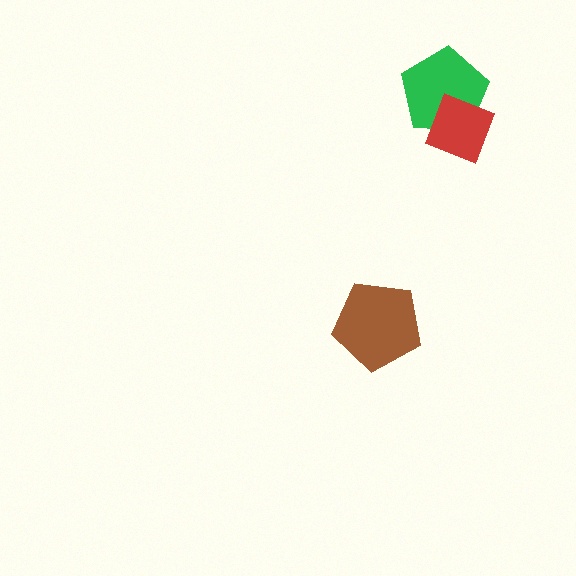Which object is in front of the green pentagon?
The red diamond is in front of the green pentagon.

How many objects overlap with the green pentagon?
1 object overlaps with the green pentagon.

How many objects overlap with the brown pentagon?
0 objects overlap with the brown pentagon.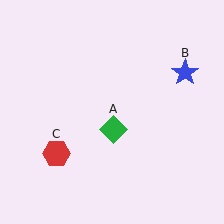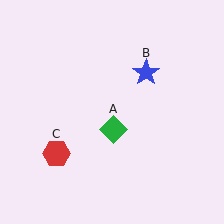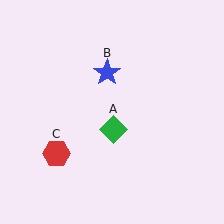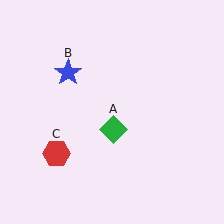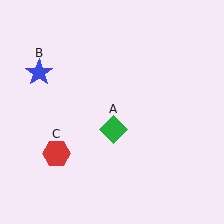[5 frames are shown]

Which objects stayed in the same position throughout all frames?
Green diamond (object A) and red hexagon (object C) remained stationary.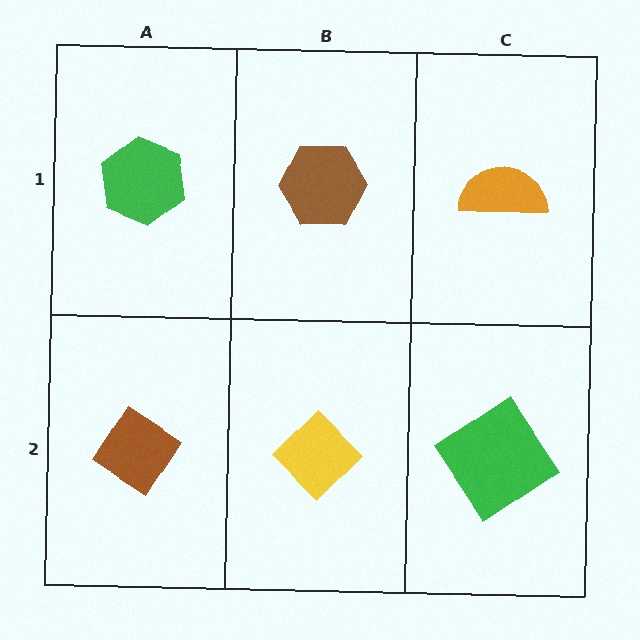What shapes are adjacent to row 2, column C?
An orange semicircle (row 1, column C), a yellow diamond (row 2, column B).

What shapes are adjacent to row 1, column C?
A green diamond (row 2, column C), a brown hexagon (row 1, column B).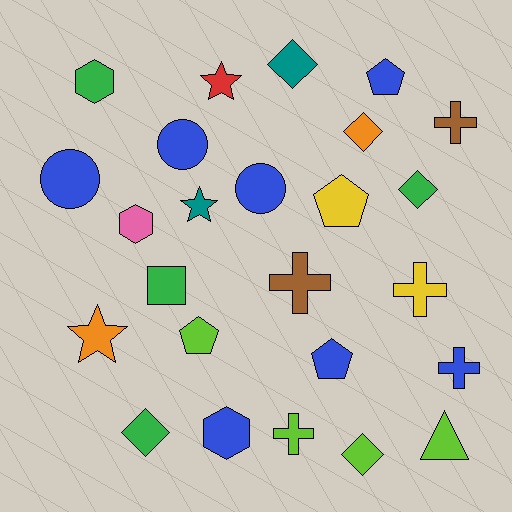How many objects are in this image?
There are 25 objects.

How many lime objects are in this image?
There are 4 lime objects.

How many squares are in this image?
There is 1 square.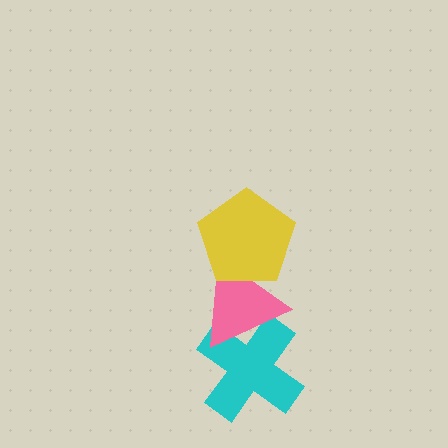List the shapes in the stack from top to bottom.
From top to bottom: the yellow pentagon, the pink triangle, the cyan cross.